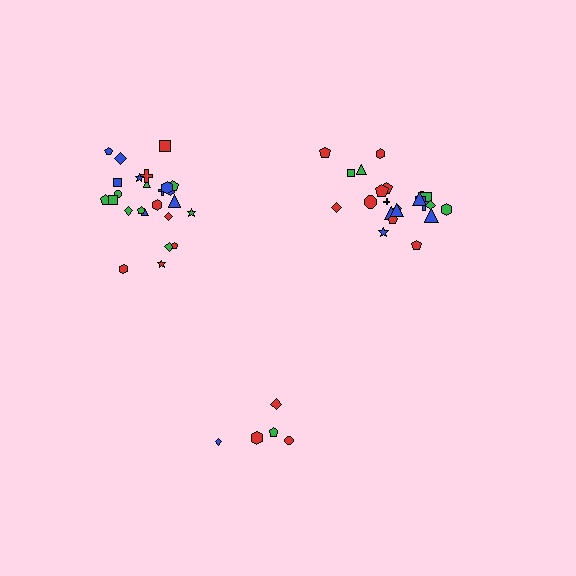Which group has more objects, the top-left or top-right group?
The top-left group.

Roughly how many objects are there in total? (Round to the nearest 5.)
Roughly 50 objects in total.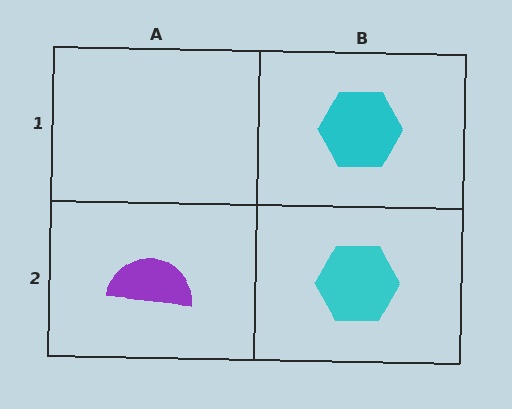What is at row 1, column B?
A cyan hexagon.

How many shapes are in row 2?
2 shapes.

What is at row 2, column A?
A purple semicircle.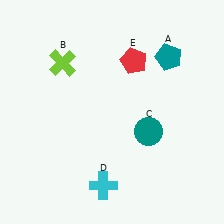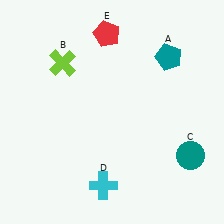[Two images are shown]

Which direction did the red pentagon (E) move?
The red pentagon (E) moved up.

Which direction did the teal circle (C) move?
The teal circle (C) moved right.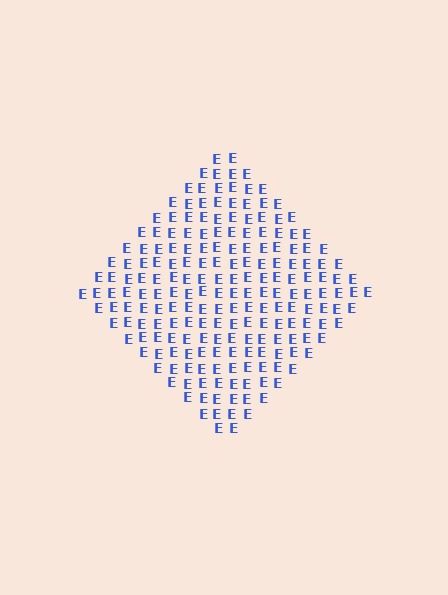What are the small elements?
The small elements are letter E's.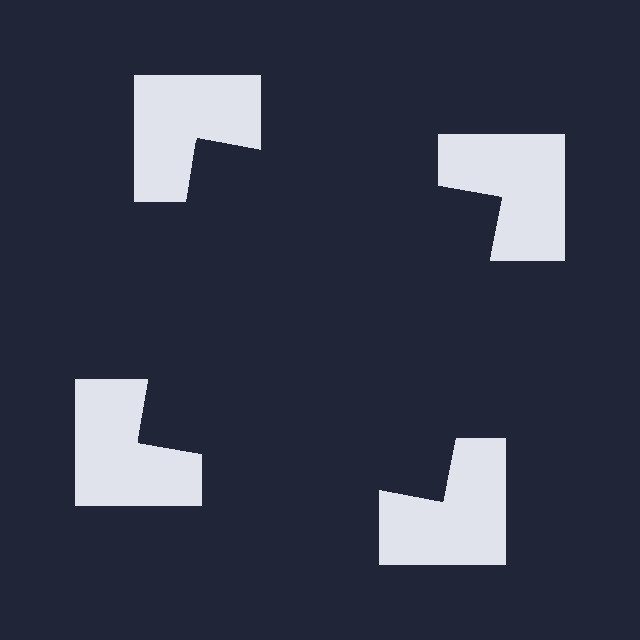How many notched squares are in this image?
There are 4 — one at each vertex of the illusory square.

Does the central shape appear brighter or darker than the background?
It typically appears slightly darker than the background, even though no actual brightness change is drawn.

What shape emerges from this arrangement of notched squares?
An illusory square — its edges are inferred from the aligned wedge cuts in the notched squares, not physically drawn.